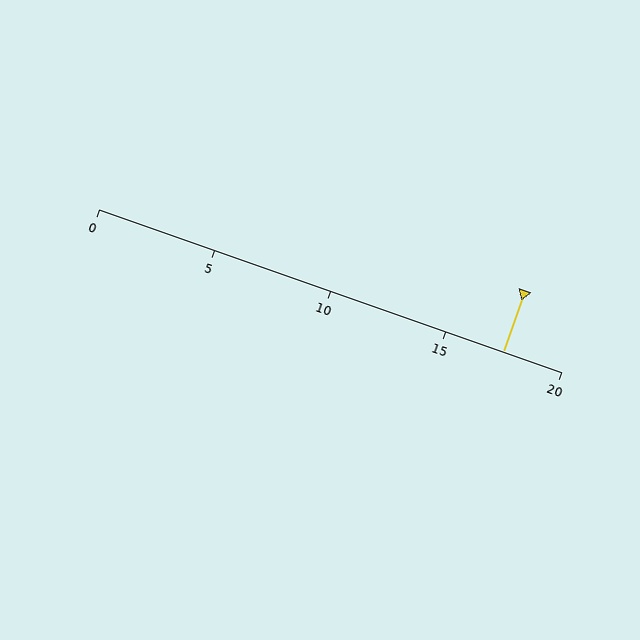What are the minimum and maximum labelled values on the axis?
The axis runs from 0 to 20.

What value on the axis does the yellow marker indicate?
The marker indicates approximately 17.5.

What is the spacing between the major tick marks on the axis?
The major ticks are spaced 5 apart.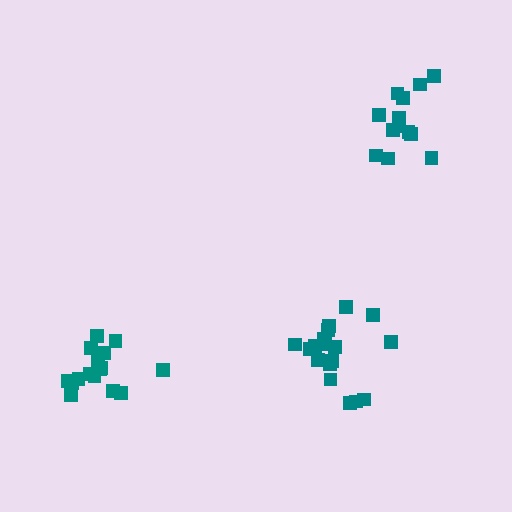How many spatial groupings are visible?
There are 3 spatial groupings.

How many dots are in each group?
Group 1: 19 dots, Group 2: 13 dots, Group 3: 16 dots (48 total).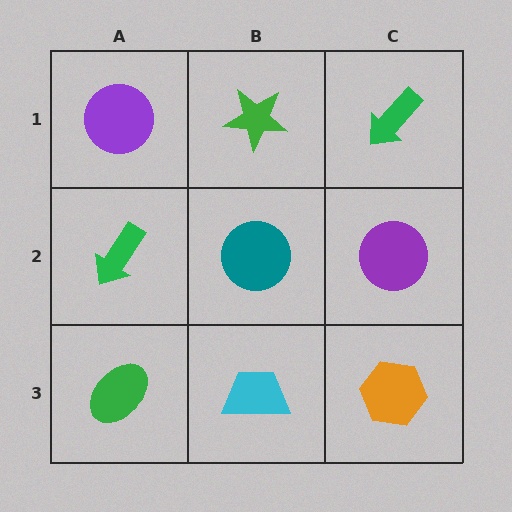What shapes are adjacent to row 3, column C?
A purple circle (row 2, column C), a cyan trapezoid (row 3, column B).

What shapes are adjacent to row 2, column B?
A green star (row 1, column B), a cyan trapezoid (row 3, column B), a green arrow (row 2, column A), a purple circle (row 2, column C).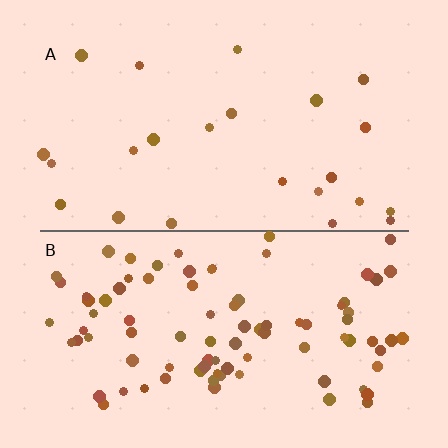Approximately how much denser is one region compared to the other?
Approximately 3.8× — region B over region A.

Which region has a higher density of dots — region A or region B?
B (the bottom).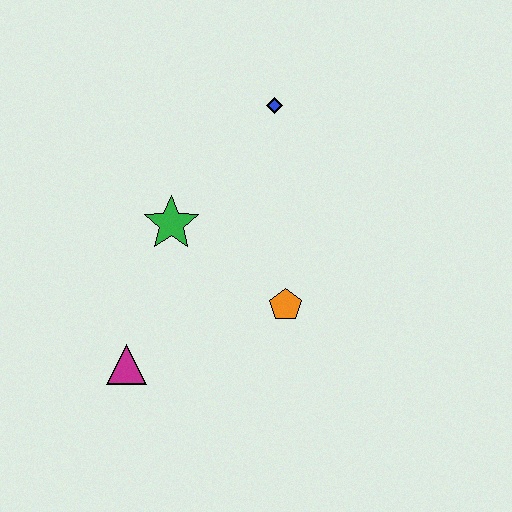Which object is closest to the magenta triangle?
The green star is closest to the magenta triangle.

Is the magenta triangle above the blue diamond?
No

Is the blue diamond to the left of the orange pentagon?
Yes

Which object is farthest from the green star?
The blue diamond is farthest from the green star.